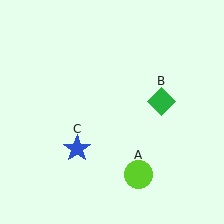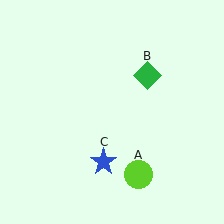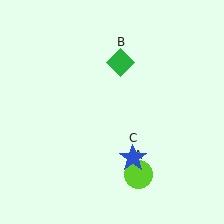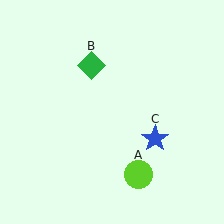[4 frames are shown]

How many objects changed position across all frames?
2 objects changed position: green diamond (object B), blue star (object C).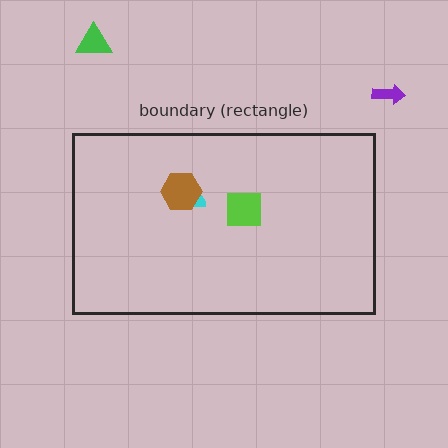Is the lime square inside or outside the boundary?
Inside.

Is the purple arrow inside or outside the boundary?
Outside.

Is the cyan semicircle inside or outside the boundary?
Inside.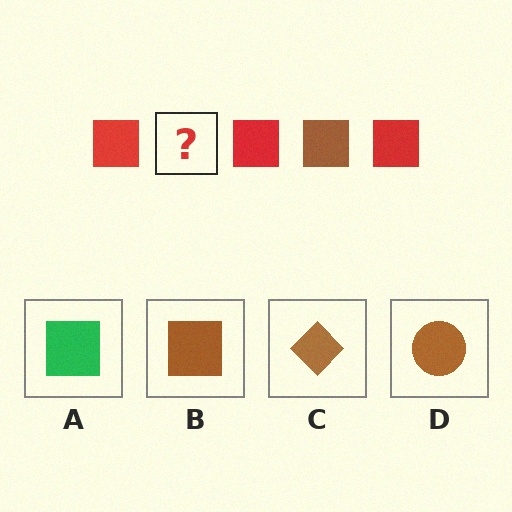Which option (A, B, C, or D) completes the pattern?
B.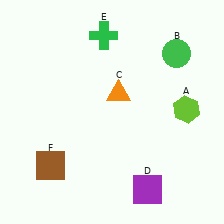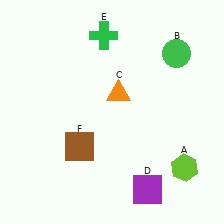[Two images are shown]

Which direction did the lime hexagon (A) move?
The lime hexagon (A) moved down.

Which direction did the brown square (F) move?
The brown square (F) moved right.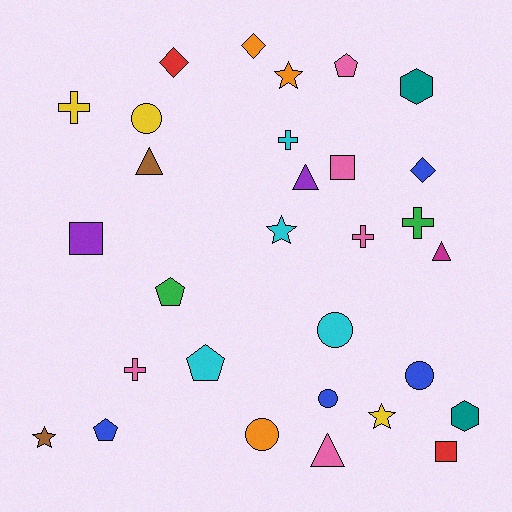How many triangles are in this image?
There are 4 triangles.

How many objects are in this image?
There are 30 objects.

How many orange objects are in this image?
There are 3 orange objects.